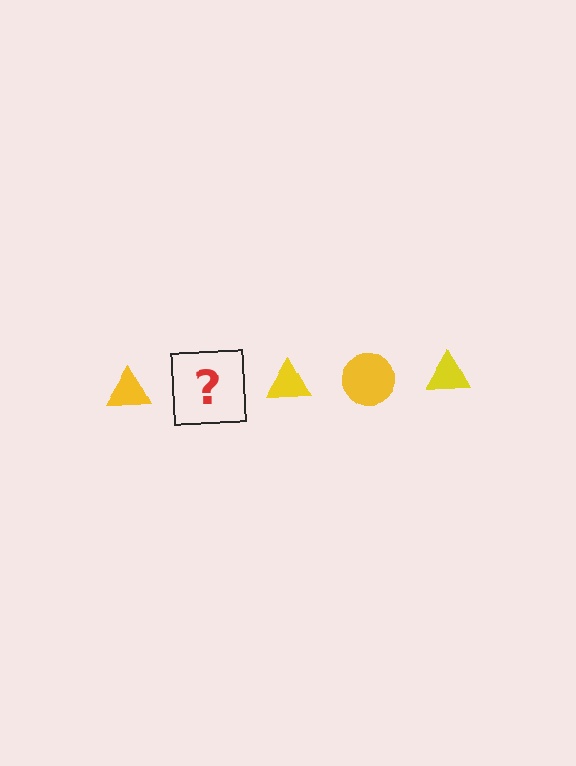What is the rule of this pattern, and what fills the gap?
The rule is that the pattern cycles through triangle, circle shapes in yellow. The gap should be filled with a yellow circle.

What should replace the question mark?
The question mark should be replaced with a yellow circle.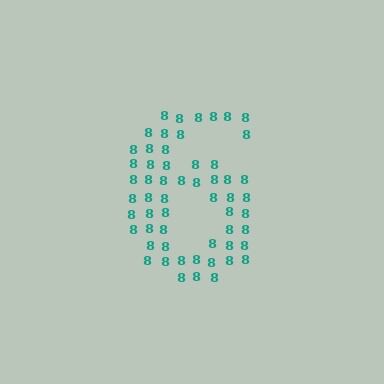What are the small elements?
The small elements are digit 8's.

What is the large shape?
The large shape is the digit 6.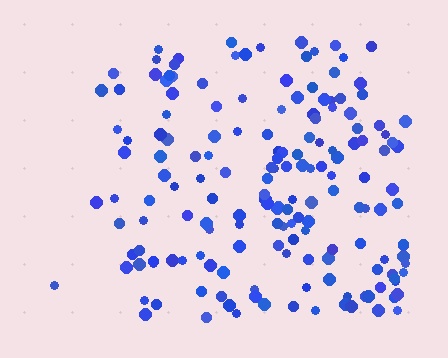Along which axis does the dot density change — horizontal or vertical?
Horizontal.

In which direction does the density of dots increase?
From left to right, with the right side densest.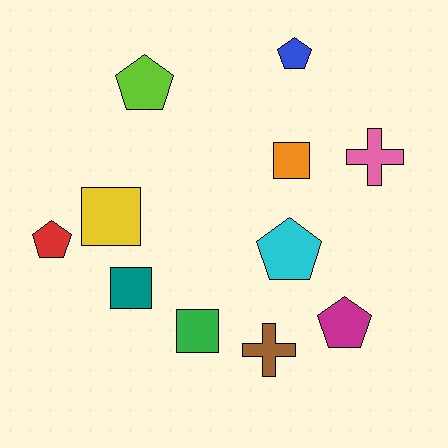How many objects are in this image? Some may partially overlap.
There are 11 objects.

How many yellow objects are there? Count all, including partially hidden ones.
There is 1 yellow object.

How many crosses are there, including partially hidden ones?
There are 2 crosses.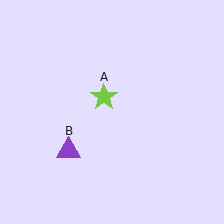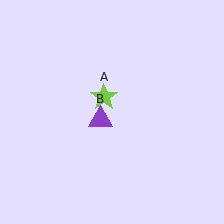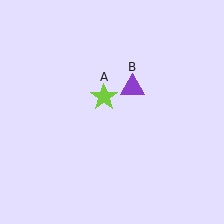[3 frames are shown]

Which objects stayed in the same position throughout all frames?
Lime star (object A) remained stationary.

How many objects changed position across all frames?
1 object changed position: purple triangle (object B).